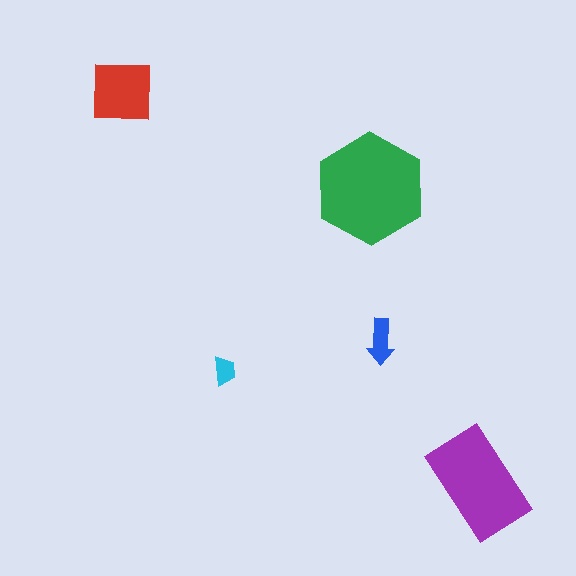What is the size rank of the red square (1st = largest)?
3rd.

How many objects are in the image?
There are 5 objects in the image.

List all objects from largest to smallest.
The green hexagon, the purple rectangle, the red square, the blue arrow, the cyan trapezoid.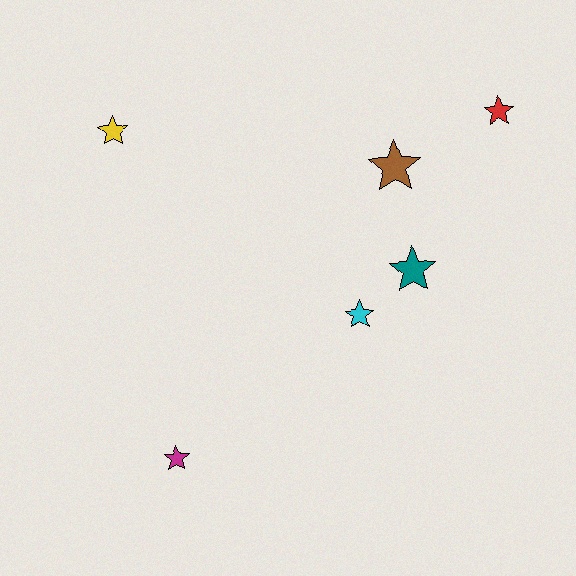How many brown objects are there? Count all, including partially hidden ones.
There is 1 brown object.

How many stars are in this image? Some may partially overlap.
There are 6 stars.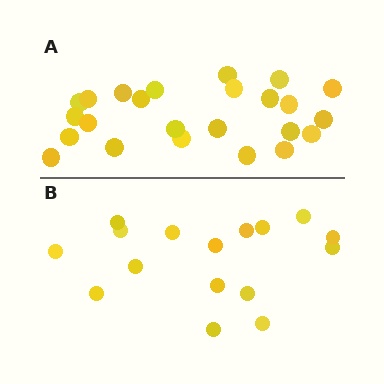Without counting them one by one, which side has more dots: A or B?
Region A (the top region) has more dots.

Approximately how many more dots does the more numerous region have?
Region A has roughly 8 or so more dots than region B.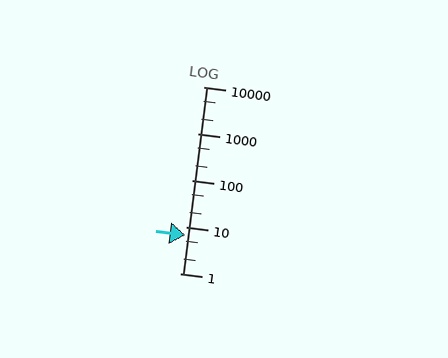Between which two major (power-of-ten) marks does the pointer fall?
The pointer is between 1 and 10.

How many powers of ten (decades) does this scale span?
The scale spans 4 decades, from 1 to 10000.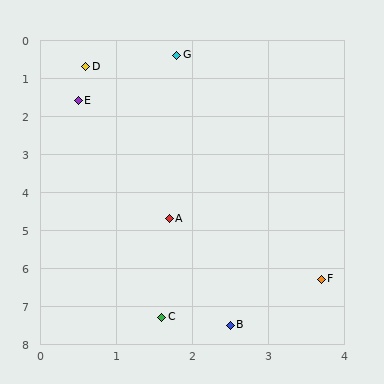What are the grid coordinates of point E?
Point E is at approximately (0.5, 1.6).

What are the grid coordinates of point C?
Point C is at approximately (1.6, 7.3).